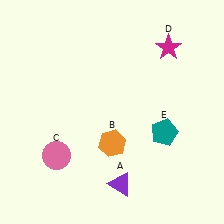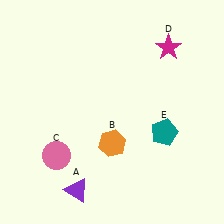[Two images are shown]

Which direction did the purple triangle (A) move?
The purple triangle (A) moved left.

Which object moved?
The purple triangle (A) moved left.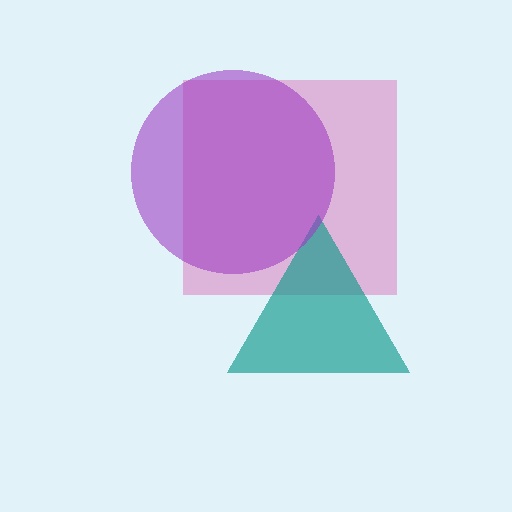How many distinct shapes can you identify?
There are 3 distinct shapes: a pink square, a teal triangle, a purple circle.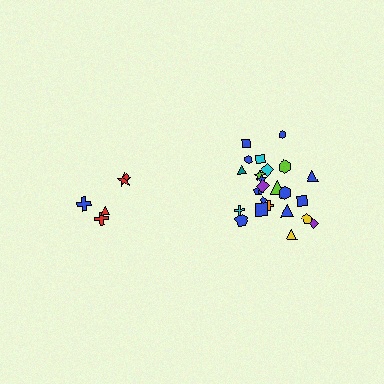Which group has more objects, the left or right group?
The right group.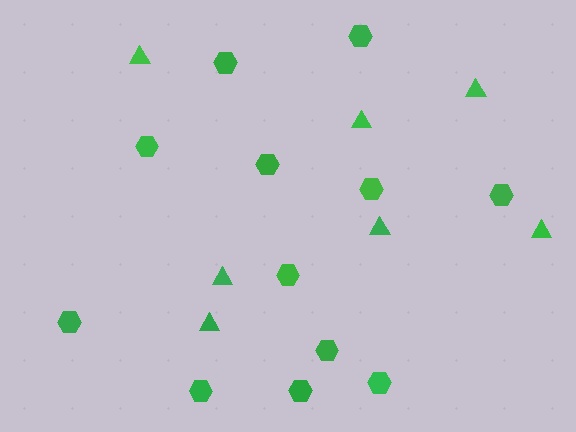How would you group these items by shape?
There are 2 groups: one group of hexagons (12) and one group of triangles (7).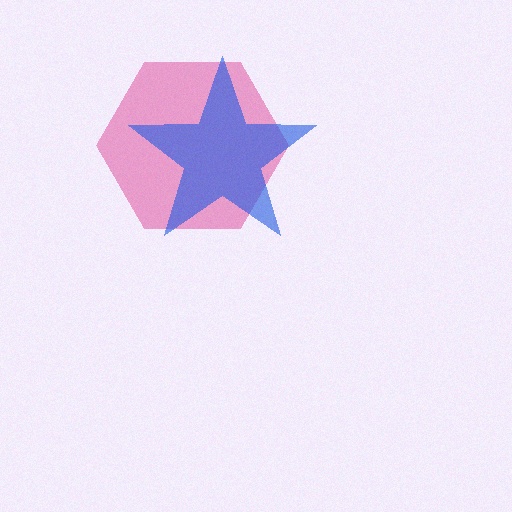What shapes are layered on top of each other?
The layered shapes are: a pink hexagon, a blue star.